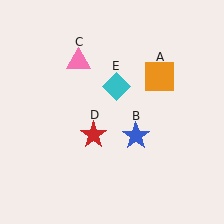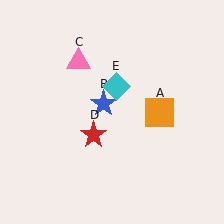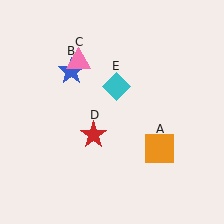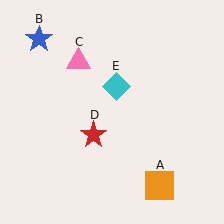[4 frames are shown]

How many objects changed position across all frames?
2 objects changed position: orange square (object A), blue star (object B).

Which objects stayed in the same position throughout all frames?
Pink triangle (object C) and red star (object D) and cyan diamond (object E) remained stationary.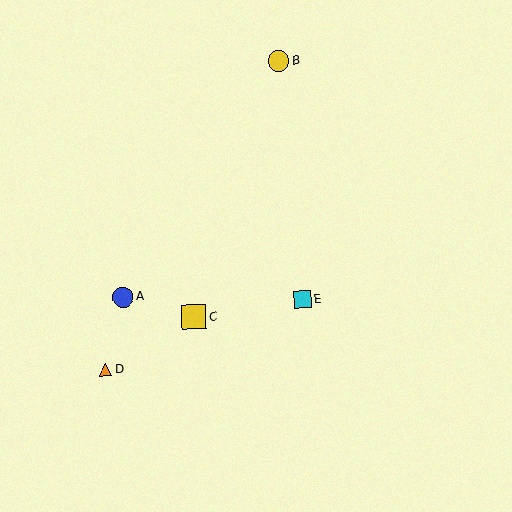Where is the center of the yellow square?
The center of the yellow square is at (194, 317).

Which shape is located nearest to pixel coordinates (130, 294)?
The blue circle (labeled A) at (123, 297) is nearest to that location.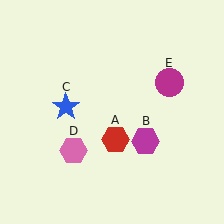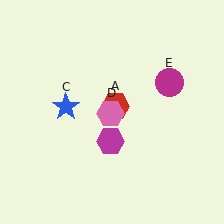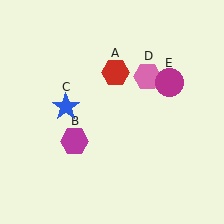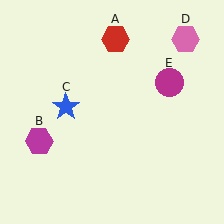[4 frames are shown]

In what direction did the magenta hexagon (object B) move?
The magenta hexagon (object B) moved left.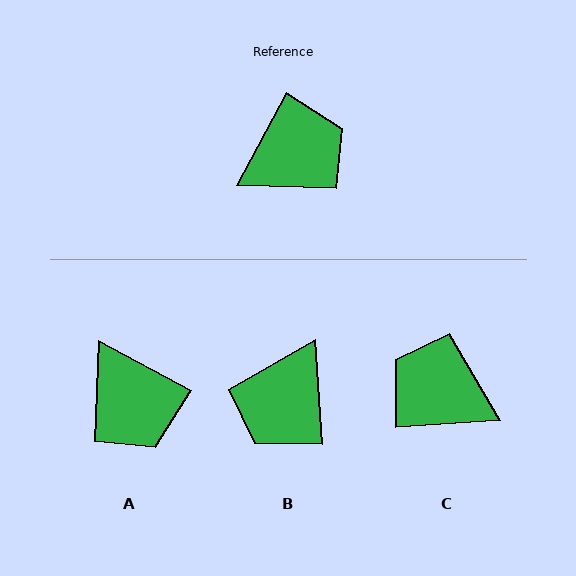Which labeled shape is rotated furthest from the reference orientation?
B, about 148 degrees away.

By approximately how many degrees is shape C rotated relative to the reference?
Approximately 122 degrees counter-clockwise.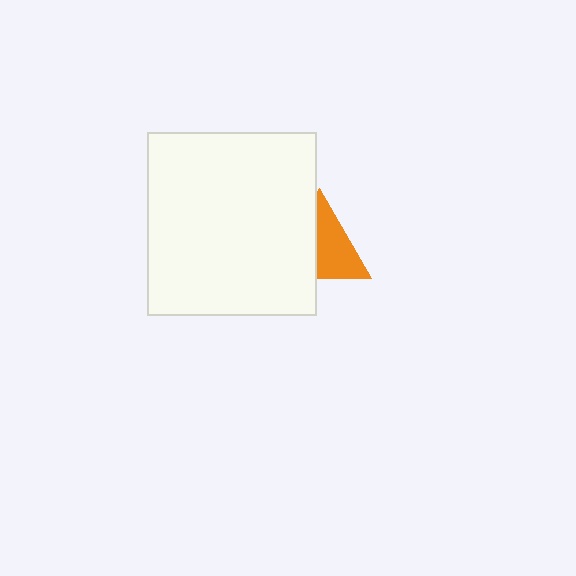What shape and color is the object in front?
The object in front is a white rectangle.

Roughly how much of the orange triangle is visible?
About half of it is visible (roughly 54%).